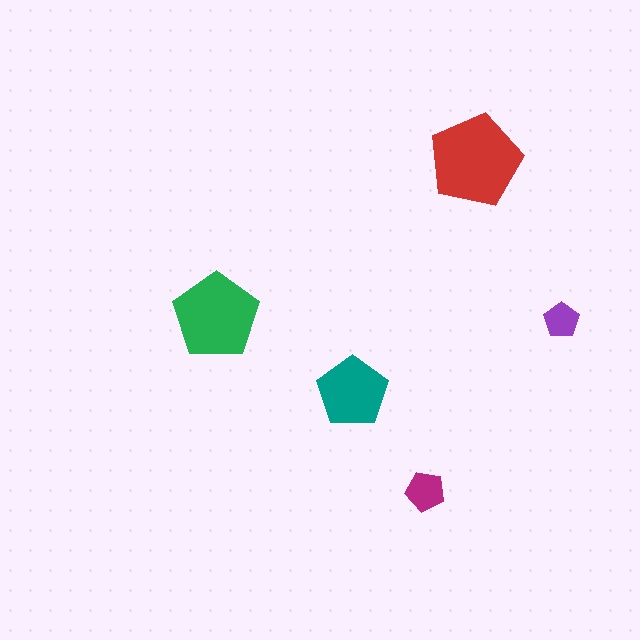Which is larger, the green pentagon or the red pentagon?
The red one.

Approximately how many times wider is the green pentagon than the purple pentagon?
About 2.5 times wider.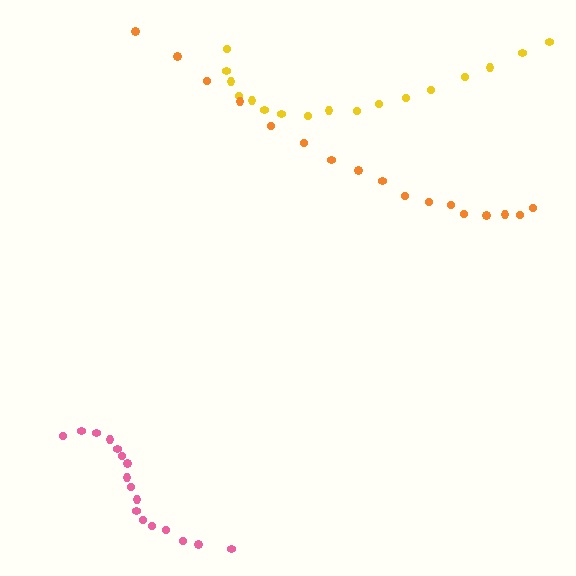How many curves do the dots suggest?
There are 3 distinct paths.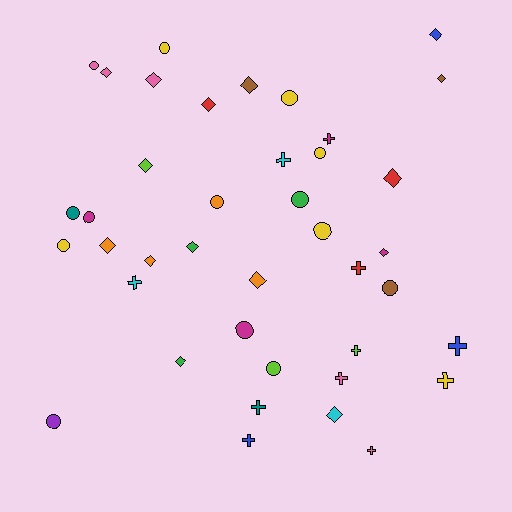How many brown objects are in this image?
There are 3 brown objects.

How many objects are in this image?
There are 40 objects.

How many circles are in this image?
There are 14 circles.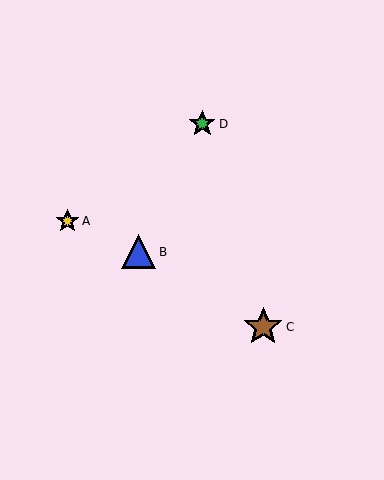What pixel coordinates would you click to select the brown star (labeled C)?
Click at (263, 327) to select the brown star C.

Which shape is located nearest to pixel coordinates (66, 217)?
The yellow star (labeled A) at (68, 221) is nearest to that location.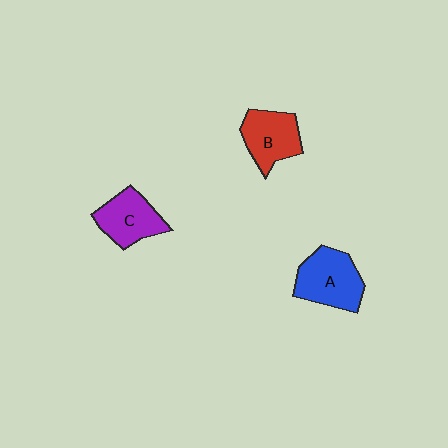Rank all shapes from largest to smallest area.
From largest to smallest: A (blue), B (red), C (purple).